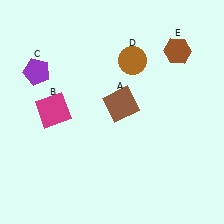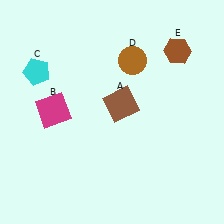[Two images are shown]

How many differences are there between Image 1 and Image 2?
There is 1 difference between the two images.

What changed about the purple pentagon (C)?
In Image 1, C is purple. In Image 2, it changed to cyan.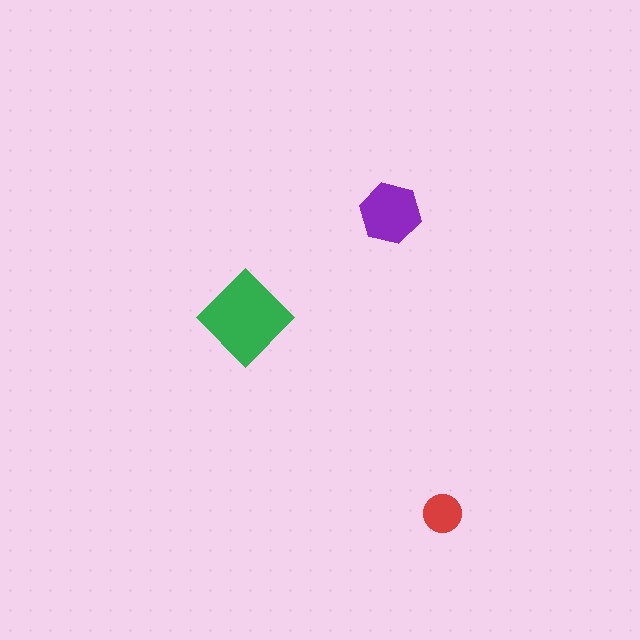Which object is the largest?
The green diamond.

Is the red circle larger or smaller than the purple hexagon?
Smaller.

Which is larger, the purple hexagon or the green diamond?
The green diamond.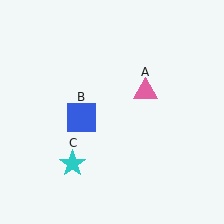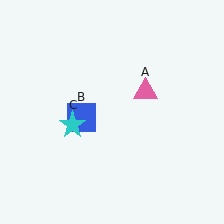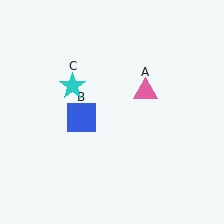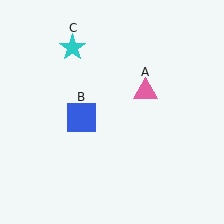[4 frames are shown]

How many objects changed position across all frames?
1 object changed position: cyan star (object C).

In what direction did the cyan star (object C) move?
The cyan star (object C) moved up.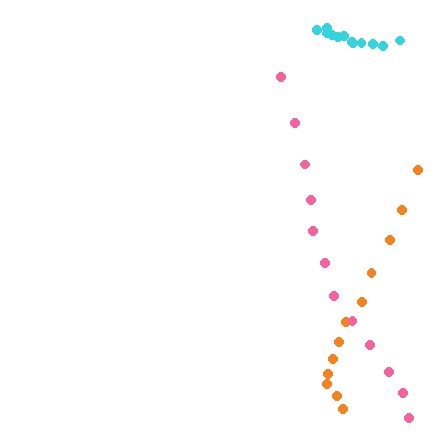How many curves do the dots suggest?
There are 3 distinct paths.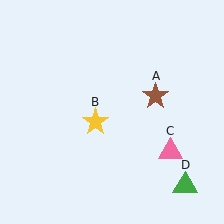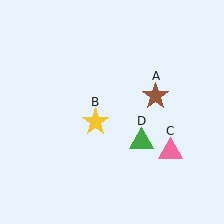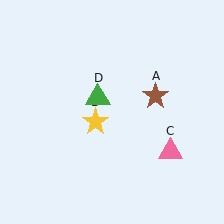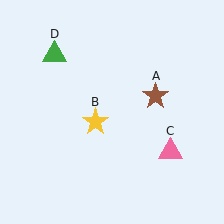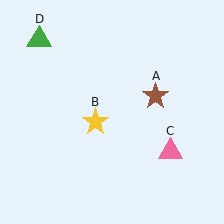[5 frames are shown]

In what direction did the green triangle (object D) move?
The green triangle (object D) moved up and to the left.